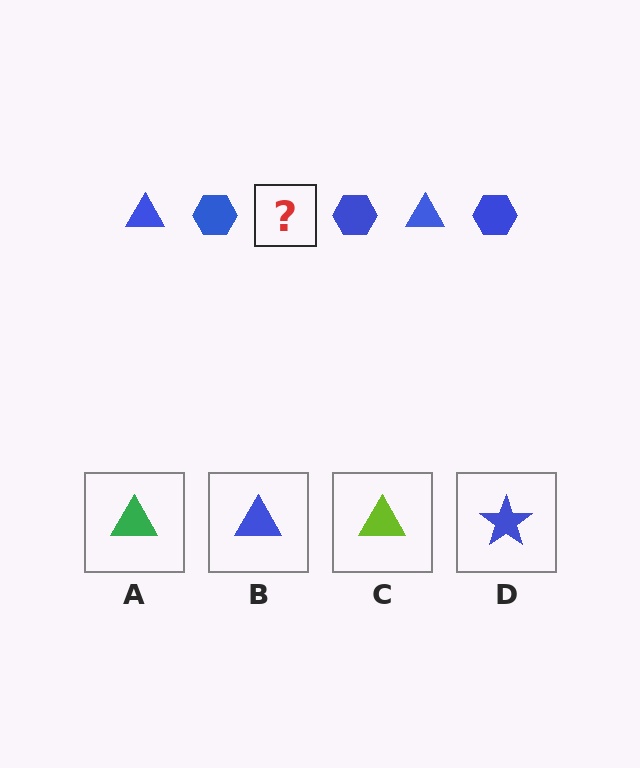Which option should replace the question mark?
Option B.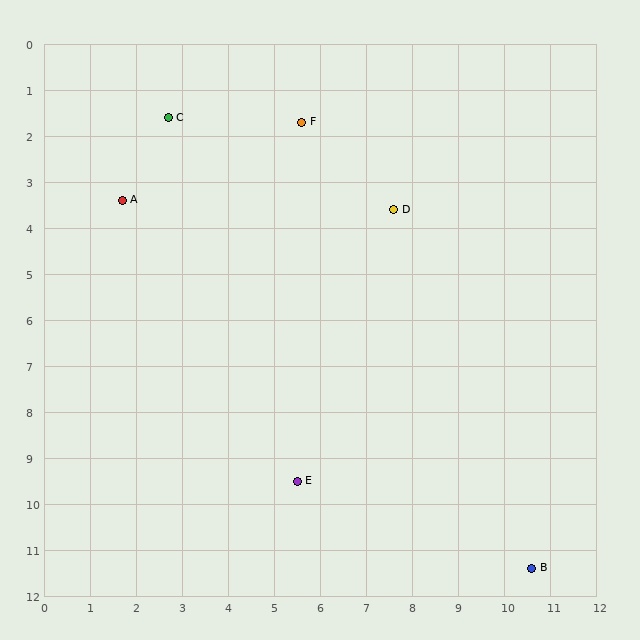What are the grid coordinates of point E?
Point E is at approximately (5.5, 9.5).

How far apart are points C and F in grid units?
Points C and F are about 2.9 grid units apart.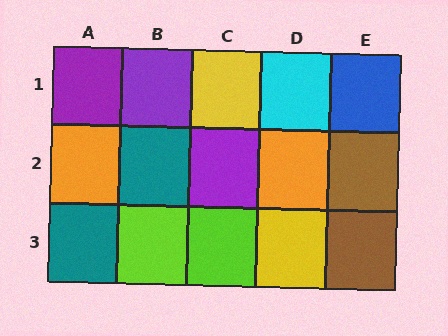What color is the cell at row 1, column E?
Blue.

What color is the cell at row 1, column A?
Purple.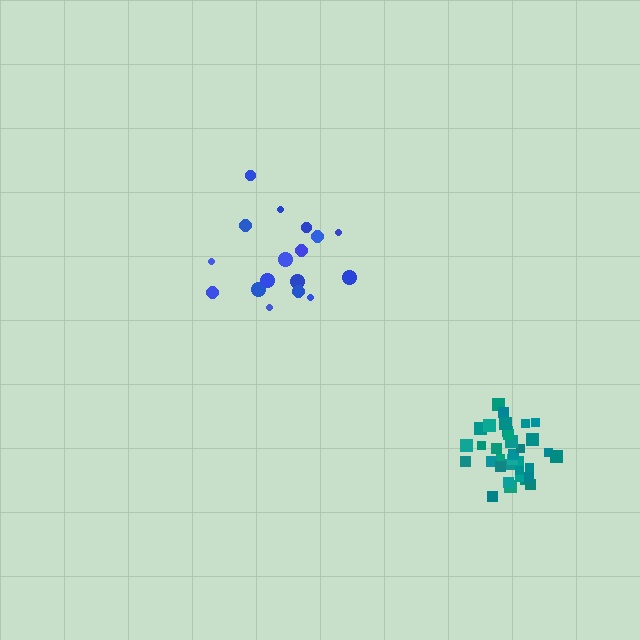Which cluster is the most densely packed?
Teal.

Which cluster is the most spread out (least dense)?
Blue.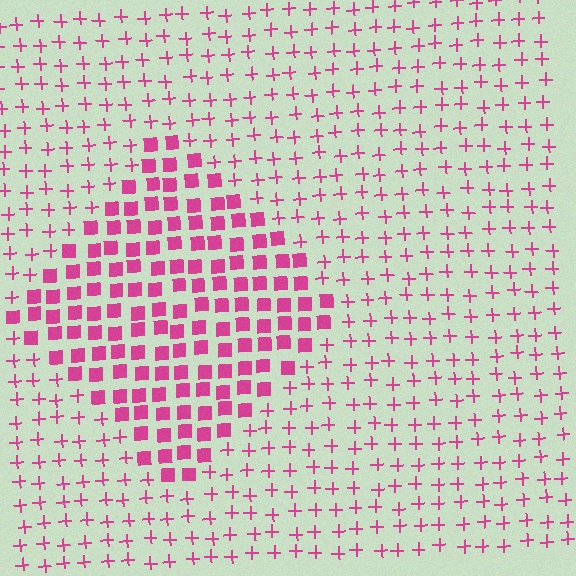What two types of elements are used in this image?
The image uses squares inside the diamond region and plus signs outside it.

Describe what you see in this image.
The image is filled with small magenta elements arranged in a uniform grid. A diamond-shaped region contains squares, while the surrounding area contains plus signs. The boundary is defined purely by the change in element shape.